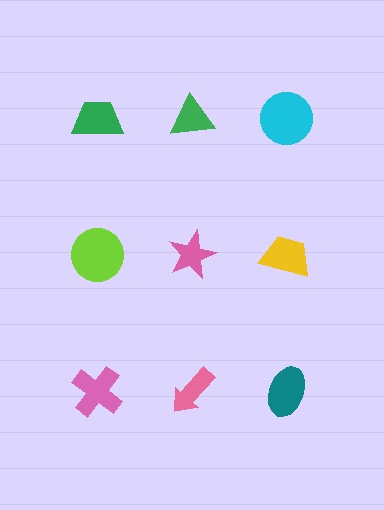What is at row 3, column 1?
A pink cross.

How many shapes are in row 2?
3 shapes.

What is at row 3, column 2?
A pink arrow.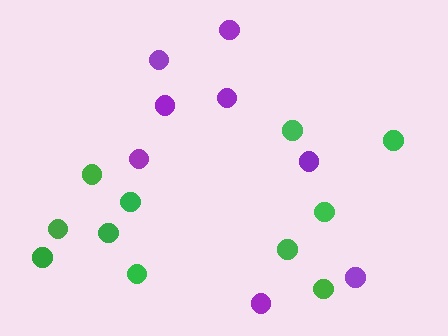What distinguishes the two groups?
There are 2 groups: one group of green circles (11) and one group of purple circles (8).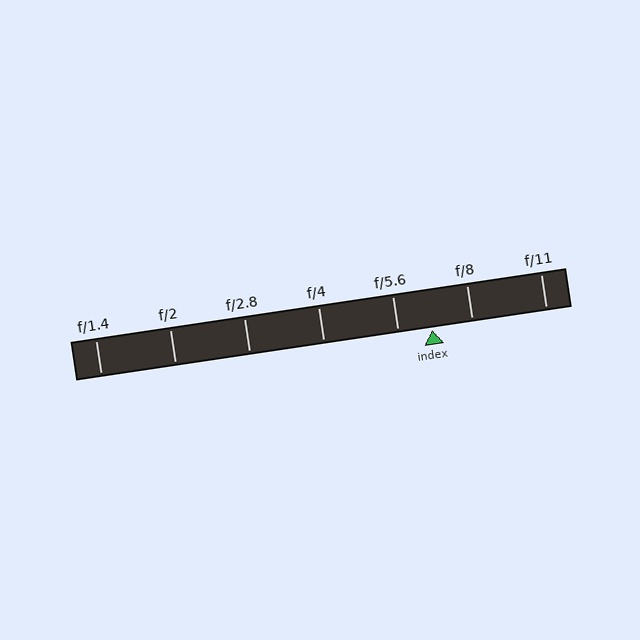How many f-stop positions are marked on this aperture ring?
There are 7 f-stop positions marked.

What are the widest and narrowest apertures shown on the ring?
The widest aperture shown is f/1.4 and the narrowest is f/11.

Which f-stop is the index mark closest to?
The index mark is closest to f/5.6.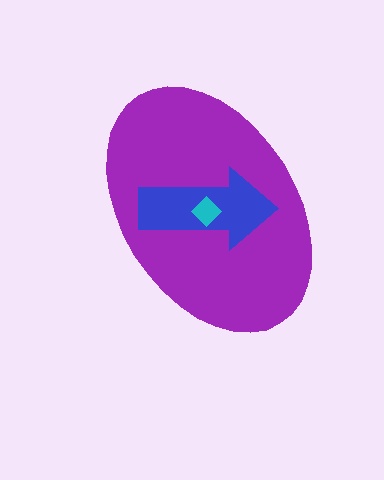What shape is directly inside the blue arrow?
The cyan diamond.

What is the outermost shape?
The purple ellipse.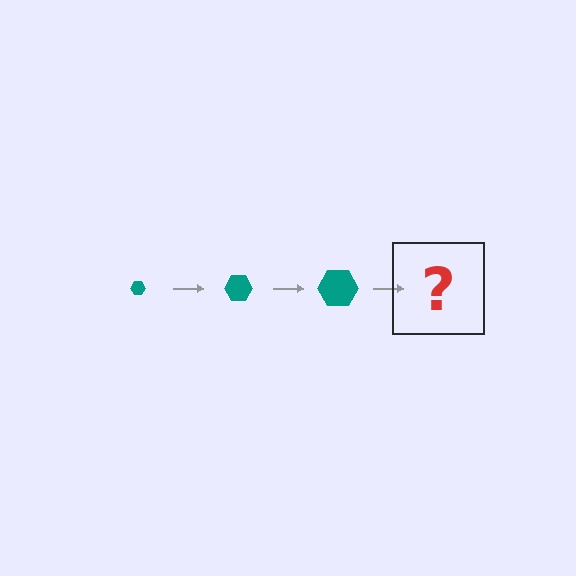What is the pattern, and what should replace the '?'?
The pattern is that the hexagon gets progressively larger each step. The '?' should be a teal hexagon, larger than the previous one.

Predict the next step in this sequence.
The next step is a teal hexagon, larger than the previous one.